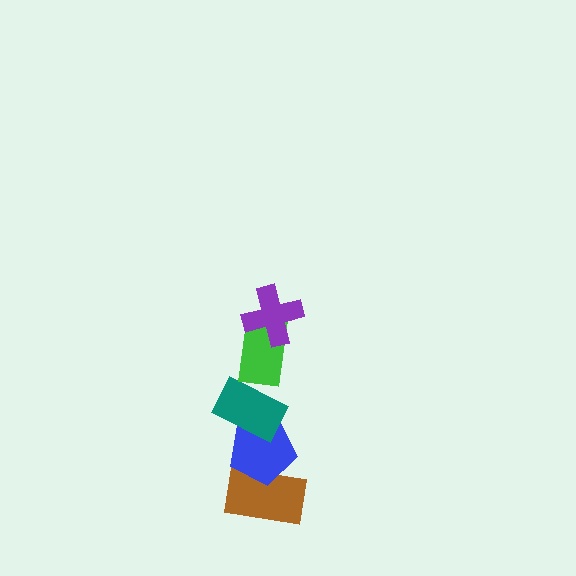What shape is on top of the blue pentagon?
The teal rectangle is on top of the blue pentagon.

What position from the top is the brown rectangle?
The brown rectangle is 5th from the top.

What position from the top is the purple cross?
The purple cross is 1st from the top.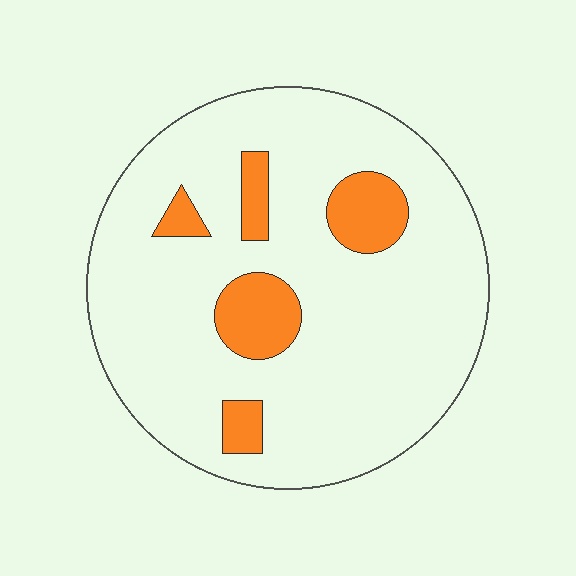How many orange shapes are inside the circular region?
5.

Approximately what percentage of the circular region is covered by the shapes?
Approximately 15%.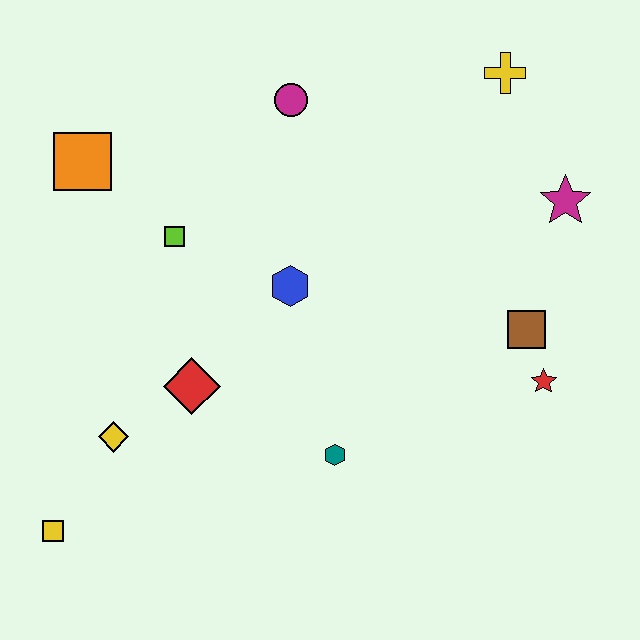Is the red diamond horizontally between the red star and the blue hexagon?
No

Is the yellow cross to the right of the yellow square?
Yes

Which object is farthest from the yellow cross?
The yellow square is farthest from the yellow cross.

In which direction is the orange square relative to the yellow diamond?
The orange square is above the yellow diamond.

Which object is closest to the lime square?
The orange square is closest to the lime square.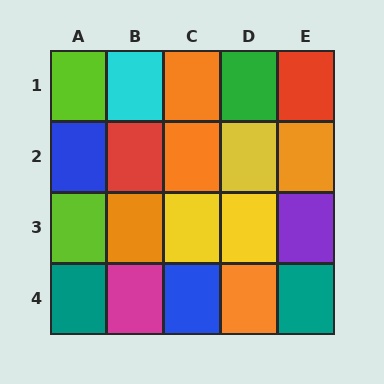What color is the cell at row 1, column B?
Cyan.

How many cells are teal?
2 cells are teal.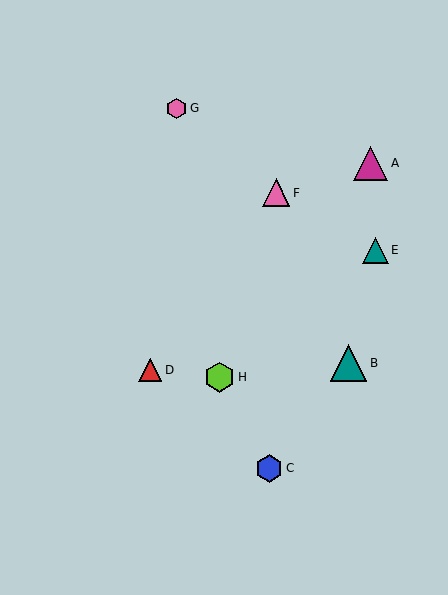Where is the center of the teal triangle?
The center of the teal triangle is at (375, 250).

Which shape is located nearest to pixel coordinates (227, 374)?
The lime hexagon (labeled H) at (220, 377) is nearest to that location.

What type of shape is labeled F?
Shape F is a pink triangle.